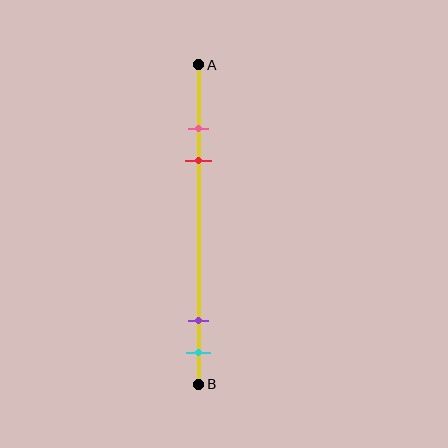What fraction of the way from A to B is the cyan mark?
The cyan mark is approximately 90% (0.9) of the way from A to B.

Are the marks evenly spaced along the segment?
No, the marks are not evenly spaced.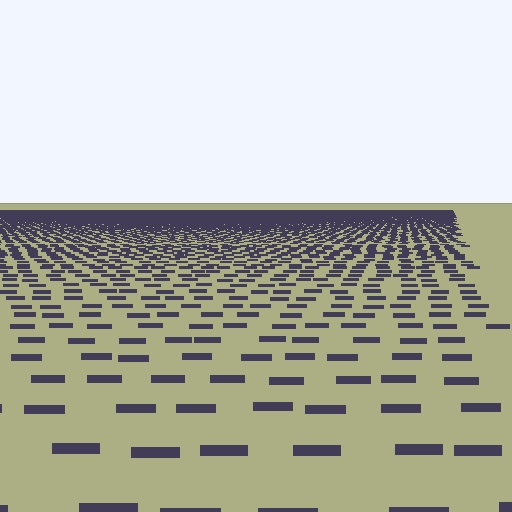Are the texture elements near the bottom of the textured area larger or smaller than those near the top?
Larger. Near the bottom, elements are closer to the viewer and appear at a bigger on-screen size.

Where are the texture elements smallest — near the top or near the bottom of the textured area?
Near the top.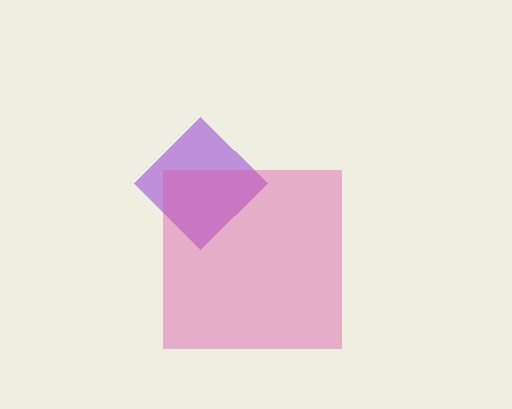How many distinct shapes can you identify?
There are 2 distinct shapes: a purple diamond, a pink square.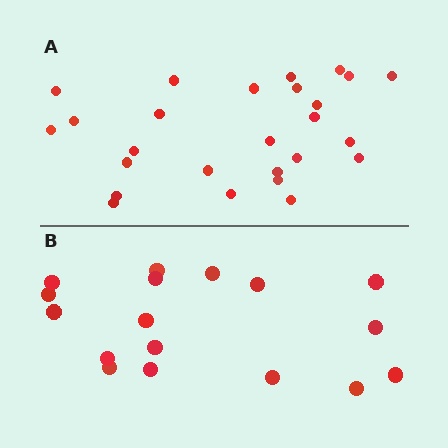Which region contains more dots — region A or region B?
Region A (the top region) has more dots.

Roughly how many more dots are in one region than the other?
Region A has roughly 8 or so more dots than region B.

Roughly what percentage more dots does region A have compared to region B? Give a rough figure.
About 55% more.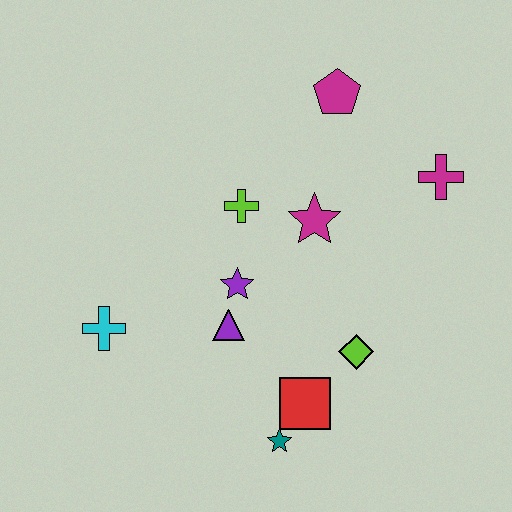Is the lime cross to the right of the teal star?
No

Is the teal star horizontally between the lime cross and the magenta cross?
Yes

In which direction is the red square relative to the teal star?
The red square is above the teal star.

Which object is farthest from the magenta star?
The cyan cross is farthest from the magenta star.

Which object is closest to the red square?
The teal star is closest to the red square.